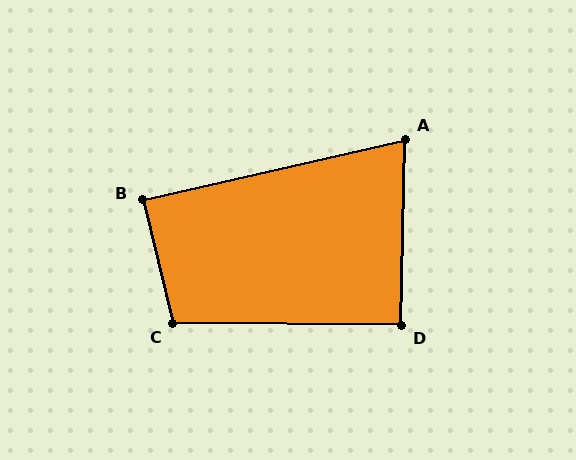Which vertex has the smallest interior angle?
A, at approximately 76 degrees.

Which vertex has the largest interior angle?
C, at approximately 104 degrees.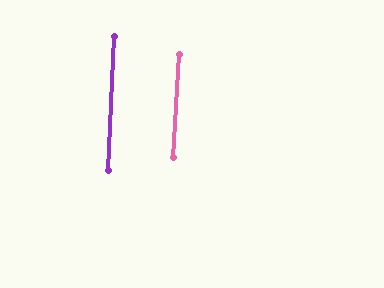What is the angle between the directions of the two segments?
Approximately 0 degrees.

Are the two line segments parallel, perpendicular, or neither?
Parallel — their directions differ by only 0.4°.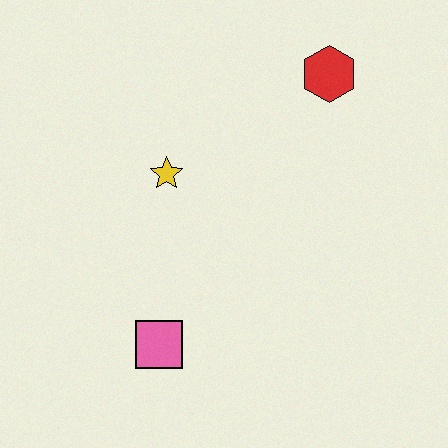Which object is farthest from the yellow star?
The red hexagon is farthest from the yellow star.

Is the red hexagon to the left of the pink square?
No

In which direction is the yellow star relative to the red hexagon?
The yellow star is to the left of the red hexagon.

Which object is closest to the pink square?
The yellow star is closest to the pink square.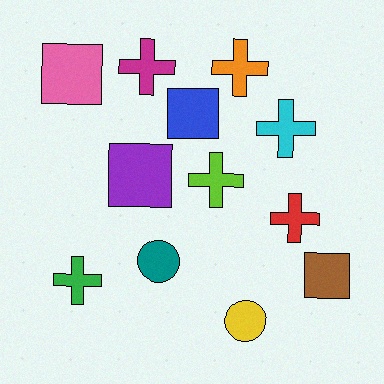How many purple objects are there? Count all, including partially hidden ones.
There is 1 purple object.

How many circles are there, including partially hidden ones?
There are 2 circles.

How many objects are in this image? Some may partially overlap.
There are 12 objects.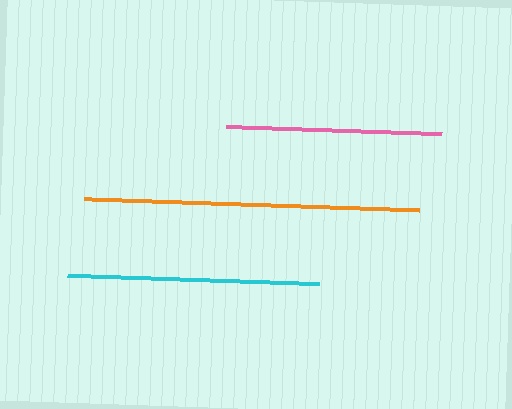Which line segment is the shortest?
The pink line is the shortest at approximately 216 pixels.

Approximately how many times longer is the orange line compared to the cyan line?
The orange line is approximately 1.3 times the length of the cyan line.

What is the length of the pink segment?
The pink segment is approximately 216 pixels long.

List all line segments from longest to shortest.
From longest to shortest: orange, cyan, pink.